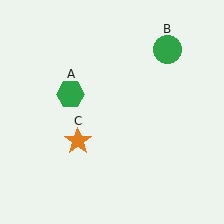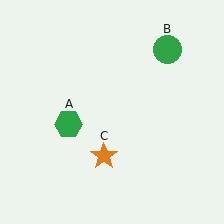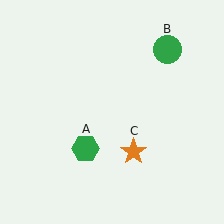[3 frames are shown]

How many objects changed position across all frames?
2 objects changed position: green hexagon (object A), orange star (object C).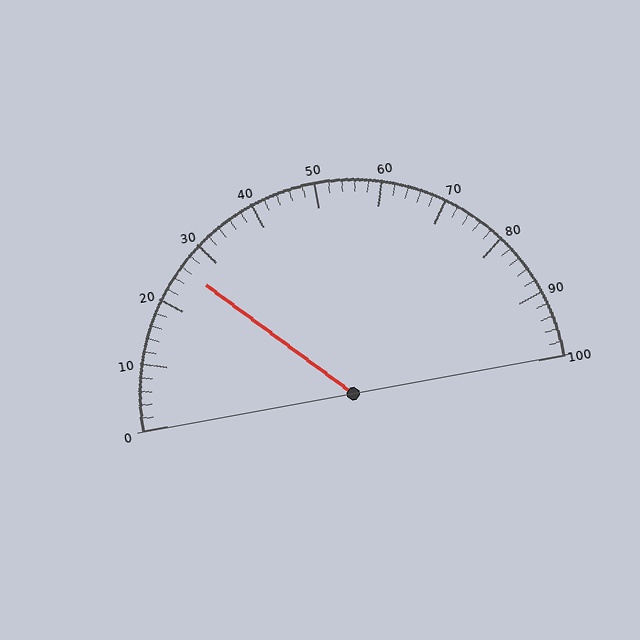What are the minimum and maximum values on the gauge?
The gauge ranges from 0 to 100.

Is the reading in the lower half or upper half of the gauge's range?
The reading is in the lower half of the range (0 to 100).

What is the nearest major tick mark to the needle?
The nearest major tick mark is 30.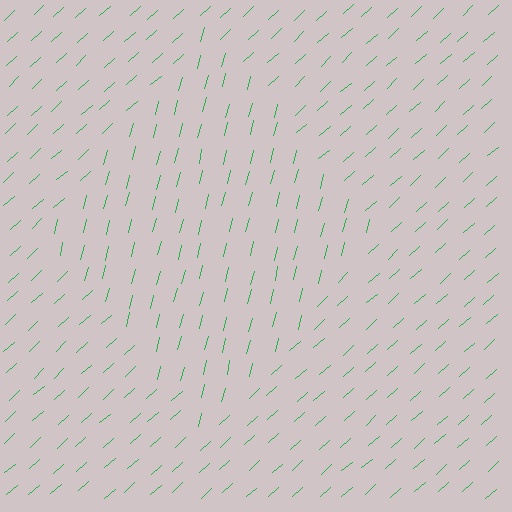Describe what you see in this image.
The image is filled with small green line segments. A diamond region in the image has lines oriented differently from the surrounding lines, creating a visible texture boundary.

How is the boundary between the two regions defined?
The boundary is defined purely by a change in line orientation (approximately 34 degrees difference). All lines are the same color and thickness.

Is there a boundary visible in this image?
Yes, there is a texture boundary formed by a change in line orientation.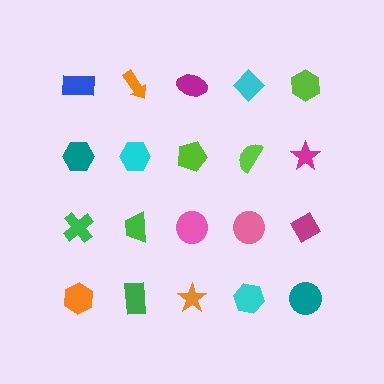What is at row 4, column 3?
An orange star.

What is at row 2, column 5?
A magenta star.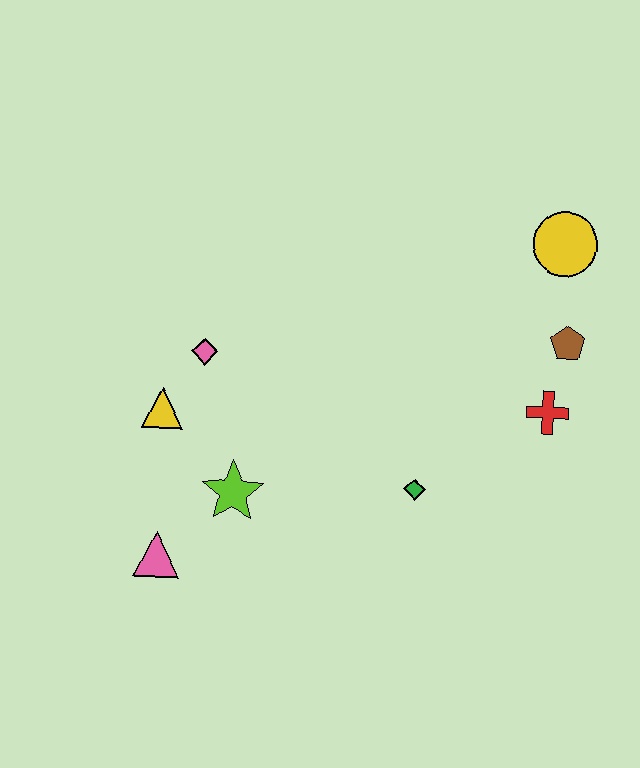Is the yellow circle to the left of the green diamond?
No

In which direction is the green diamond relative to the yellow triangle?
The green diamond is to the right of the yellow triangle.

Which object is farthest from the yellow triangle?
The yellow circle is farthest from the yellow triangle.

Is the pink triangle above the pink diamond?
No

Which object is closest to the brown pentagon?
The red cross is closest to the brown pentagon.